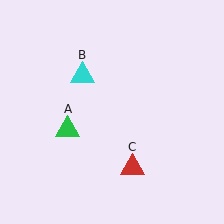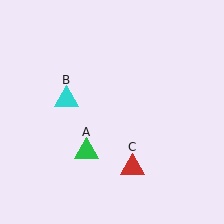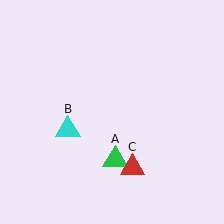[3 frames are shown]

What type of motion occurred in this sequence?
The green triangle (object A), cyan triangle (object B) rotated counterclockwise around the center of the scene.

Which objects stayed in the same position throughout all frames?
Red triangle (object C) remained stationary.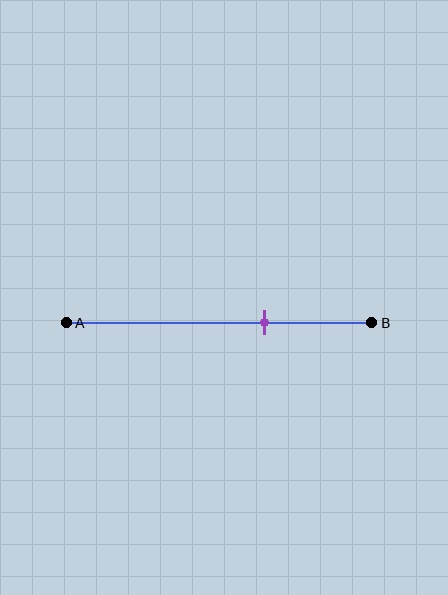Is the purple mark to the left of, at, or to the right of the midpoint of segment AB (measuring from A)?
The purple mark is to the right of the midpoint of segment AB.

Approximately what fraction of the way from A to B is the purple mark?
The purple mark is approximately 65% of the way from A to B.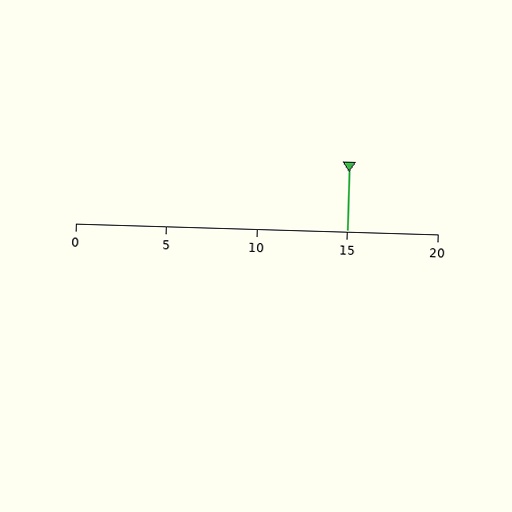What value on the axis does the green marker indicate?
The marker indicates approximately 15.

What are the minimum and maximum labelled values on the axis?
The axis runs from 0 to 20.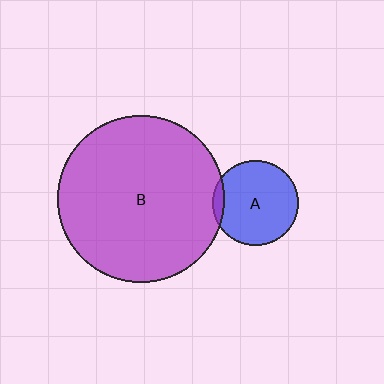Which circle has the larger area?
Circle B (purple).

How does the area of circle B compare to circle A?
Approximately 3.8 times.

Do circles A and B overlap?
Yes.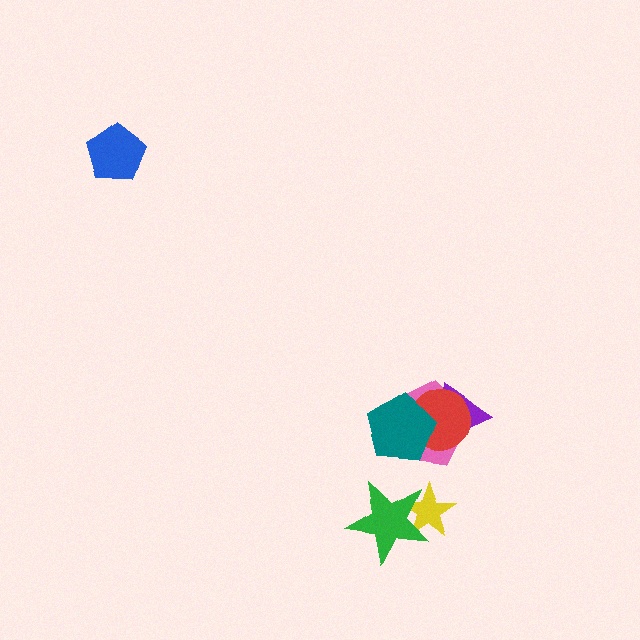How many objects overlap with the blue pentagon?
0 objects overlap with the blue pentagon.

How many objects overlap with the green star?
1 object overlaps with the green star.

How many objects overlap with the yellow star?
1 object overlaps with the yellow star.